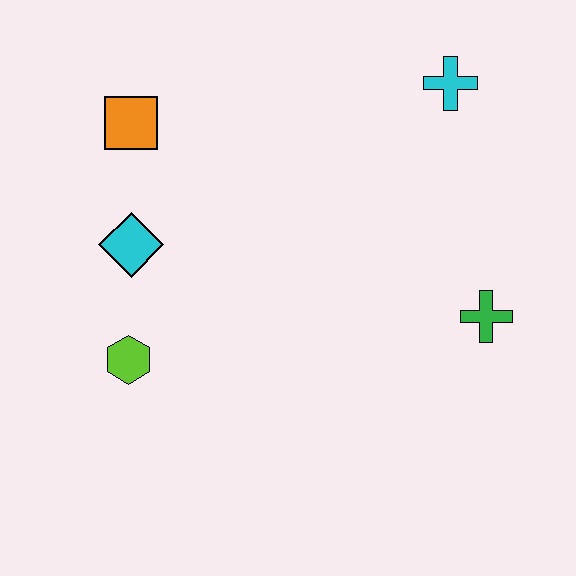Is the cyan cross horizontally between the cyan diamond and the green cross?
Yes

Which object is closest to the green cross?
The cyan cross is closest to the green cross.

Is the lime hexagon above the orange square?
No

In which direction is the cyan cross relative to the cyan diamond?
The cyan cross is to the right of the cyan diamond.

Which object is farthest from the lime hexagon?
The cyan cross is farthest from the lime hexagon.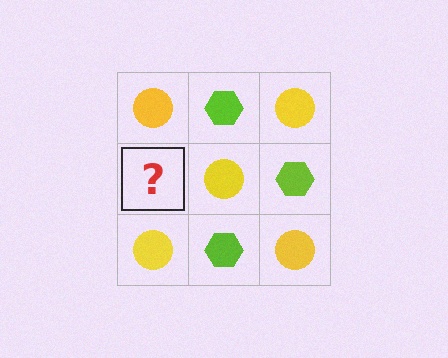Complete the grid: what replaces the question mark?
The question mark should be replaced with a lime hexagon.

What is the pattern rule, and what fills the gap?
The rule is that it alternates yellow circle and lime hexagon in a checkerboard pattern. The gap should be filled with a lime hexagon.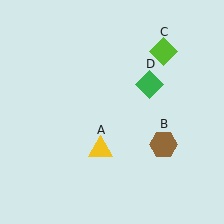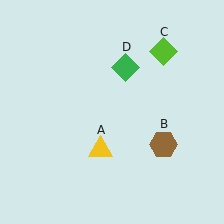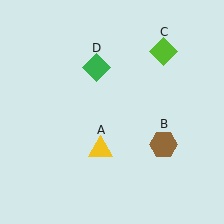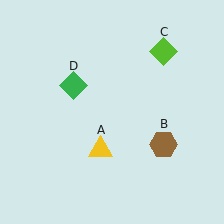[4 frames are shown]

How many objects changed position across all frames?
1 object changed position: green diamond (object D).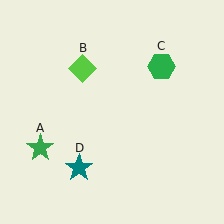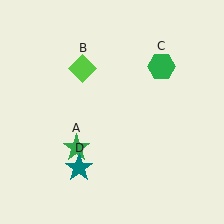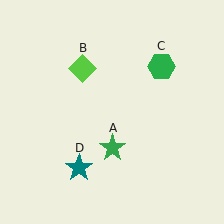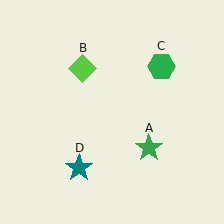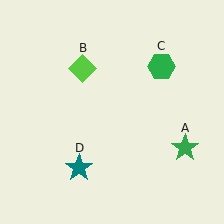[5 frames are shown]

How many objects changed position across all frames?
1 object changed position: green star (object A).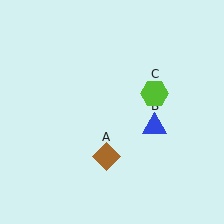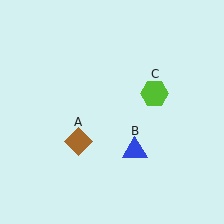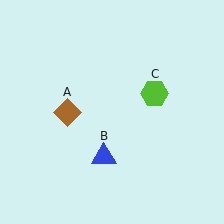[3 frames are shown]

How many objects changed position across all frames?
2 objects changed position: brown diamond (object A), blue triangle (object B).